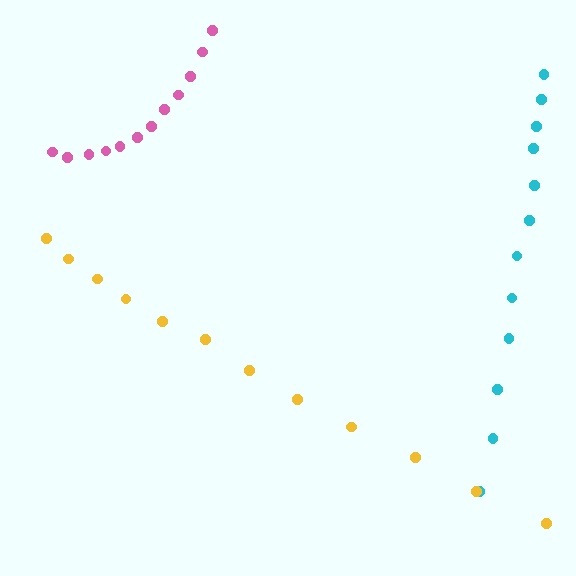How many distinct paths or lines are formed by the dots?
There are 3 distinct paths.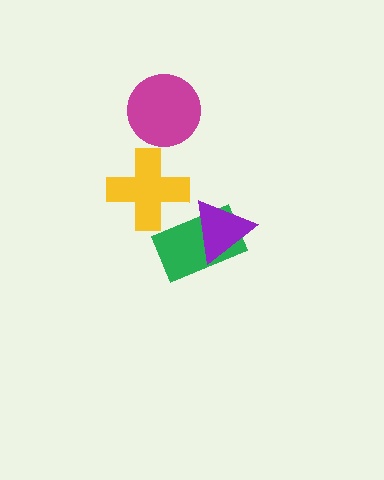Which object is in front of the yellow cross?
The green rectangle is in front of the yellow cross.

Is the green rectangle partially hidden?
Yes, it is partially covered by another shape.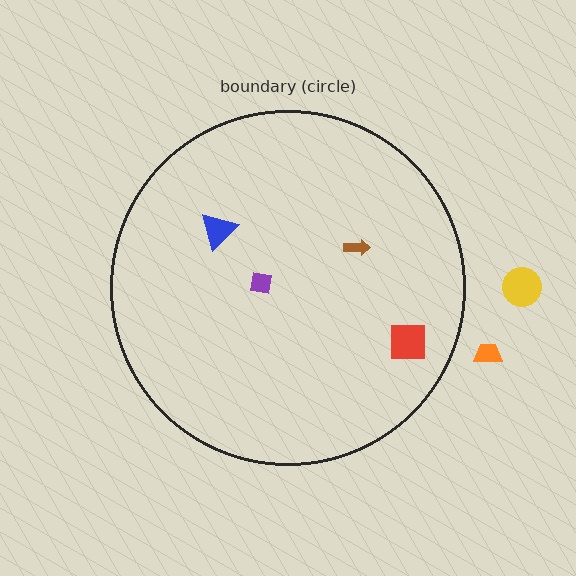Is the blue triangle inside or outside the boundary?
Inside.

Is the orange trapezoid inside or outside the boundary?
Outside.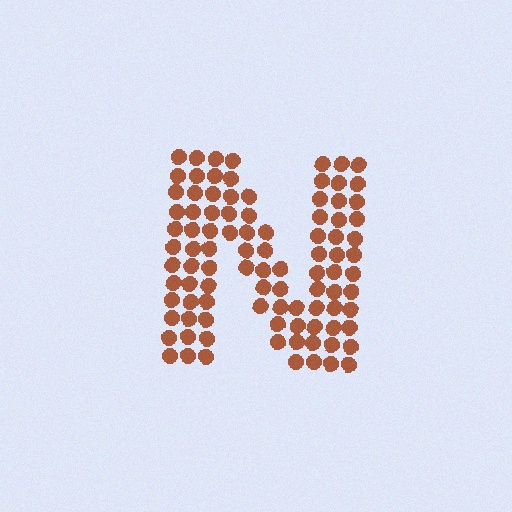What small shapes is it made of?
It is made of small circles.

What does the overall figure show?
The overall figure shows the letter N.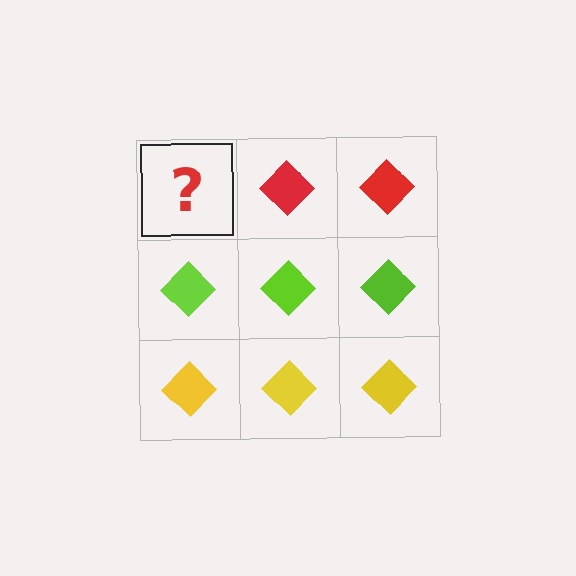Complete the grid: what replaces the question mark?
The question mark should be replaced with a red diamond.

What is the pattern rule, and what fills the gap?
The rule is that each row has a consistent color. The gap should be filled with a red diamond.